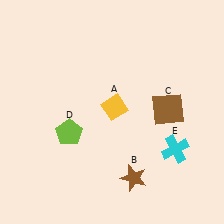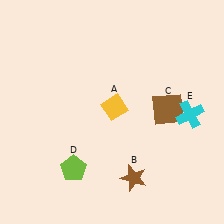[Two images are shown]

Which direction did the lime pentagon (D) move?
The lime pentagon (D) moved down.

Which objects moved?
The objects that moved are: the lime pentagon (D), the cyan cross (E).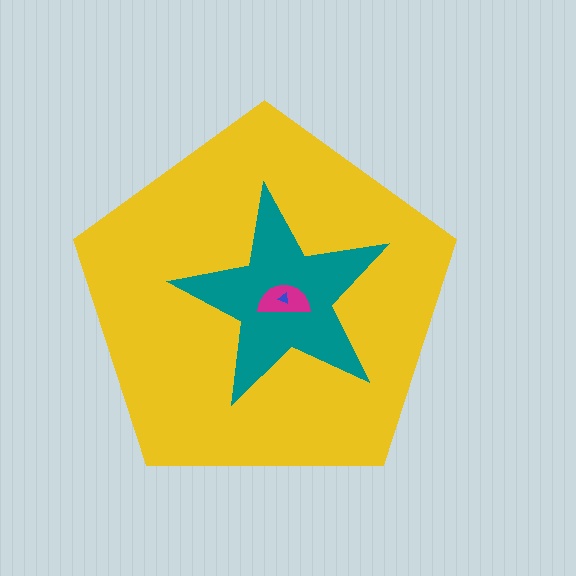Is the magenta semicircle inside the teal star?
Yes.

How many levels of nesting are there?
4.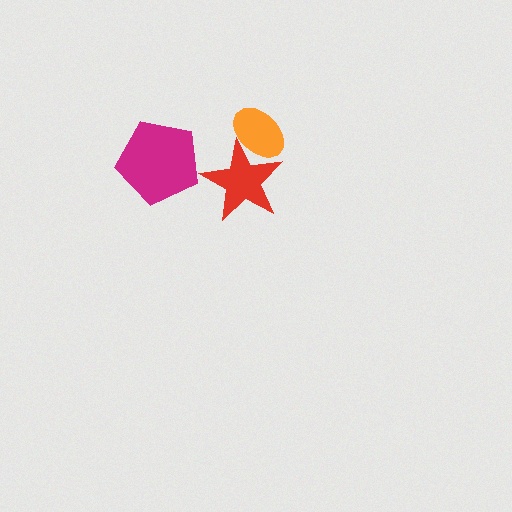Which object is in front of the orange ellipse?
The red star is in front of the orange ellipse.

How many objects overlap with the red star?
1 object overlaps with the red star.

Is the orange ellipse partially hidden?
Yes, it is partially covered by another shape.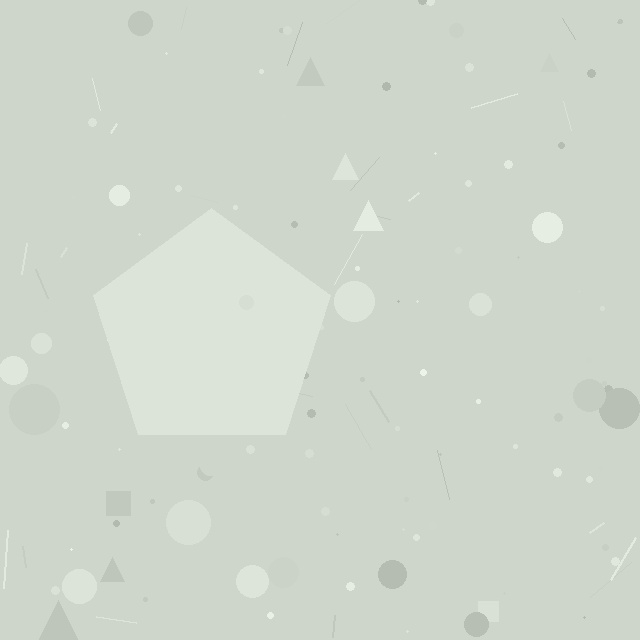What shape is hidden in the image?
A pentagon is hidden in the image.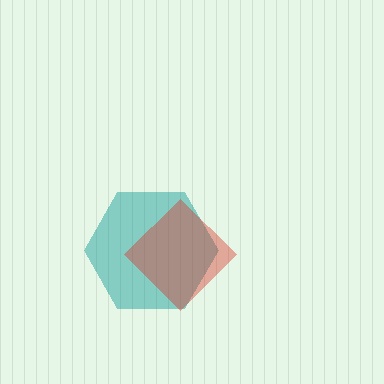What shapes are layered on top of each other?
The layered shapes are: a teal hexagon, a red diamond.